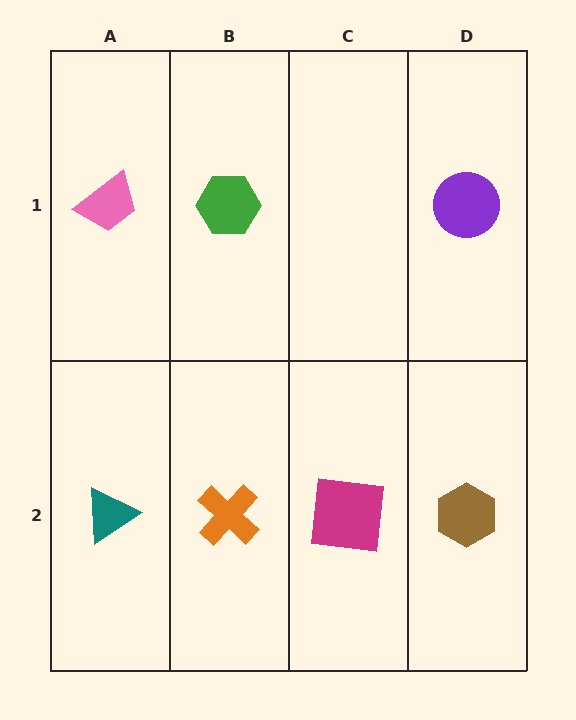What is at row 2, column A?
A teal triangle.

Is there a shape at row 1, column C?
No, that cell is empty.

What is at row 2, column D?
A brown hexagon.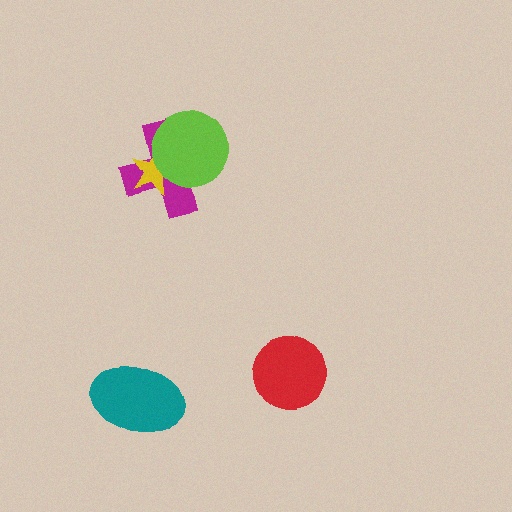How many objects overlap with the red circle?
0 objects overlap with the red circle.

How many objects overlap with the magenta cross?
2 objects overlap with the magenta cross.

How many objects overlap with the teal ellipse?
0 objects overlap with the teal ellipse.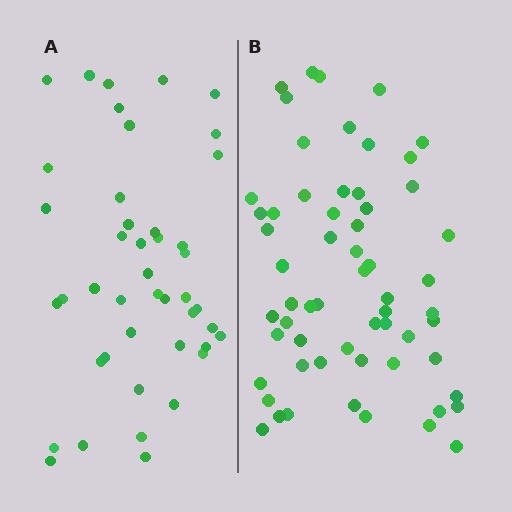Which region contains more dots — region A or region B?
Region B (the right region) has more dots.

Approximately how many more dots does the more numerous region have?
Region B has approximately 15 more dots than region A.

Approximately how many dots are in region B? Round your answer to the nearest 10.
About 60 dots.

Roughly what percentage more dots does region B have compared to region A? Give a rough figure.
About 35% more.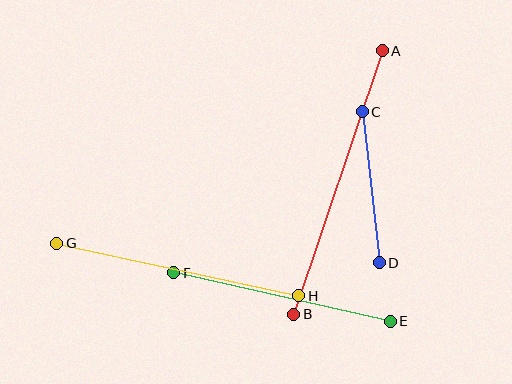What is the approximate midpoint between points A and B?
The midpoint is at approximately (338, 182) pixels.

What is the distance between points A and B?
The distance is approximately 278 pixels.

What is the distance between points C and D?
The distance is approximately 152 pixels.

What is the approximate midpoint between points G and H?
The midpoint is at approximately (178, 269) pixels.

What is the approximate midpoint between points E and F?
The midpoint is at approximately (282, 297) pixels.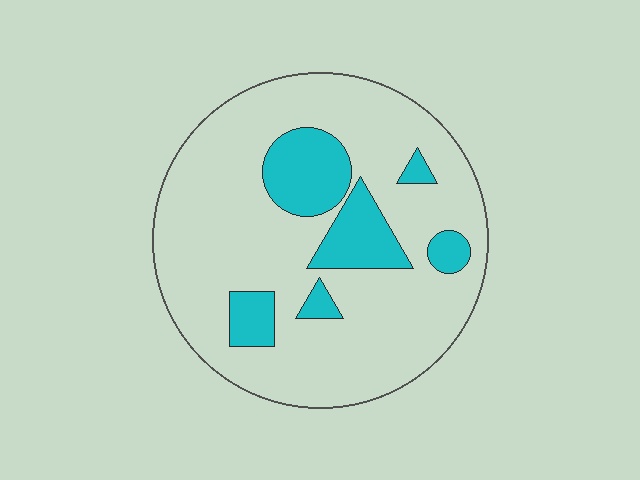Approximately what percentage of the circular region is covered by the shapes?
Approximately 20%.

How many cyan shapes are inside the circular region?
6.